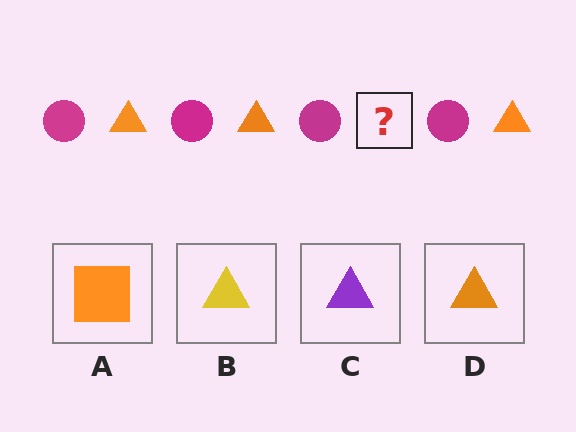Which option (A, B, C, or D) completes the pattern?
D.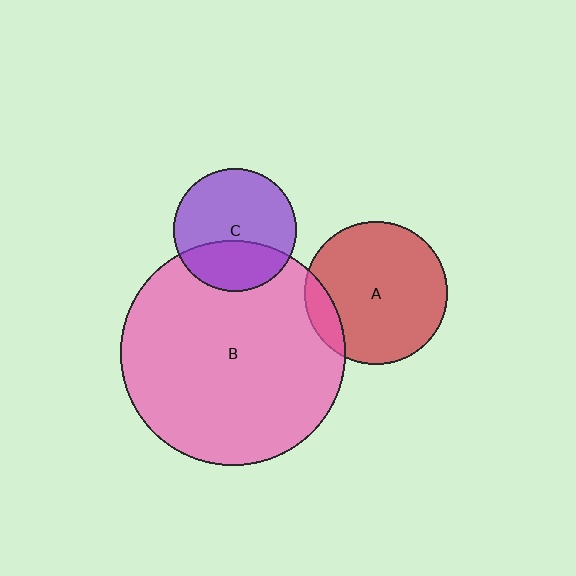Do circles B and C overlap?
Yes.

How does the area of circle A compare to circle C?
Approximately 1.3 times.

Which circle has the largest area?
Circle B (pink).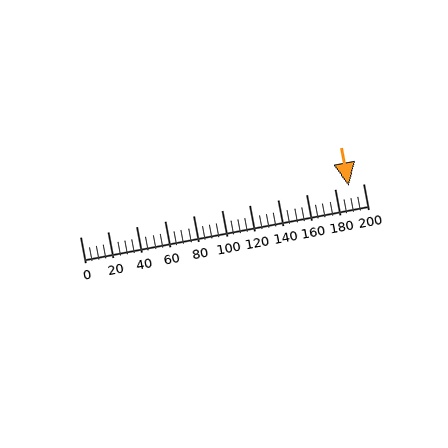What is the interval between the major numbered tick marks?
The major tick marks are spaced 20 units apart.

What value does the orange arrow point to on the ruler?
The orange arrow points to approximately 190.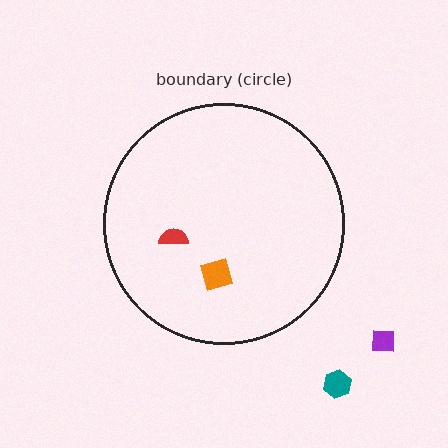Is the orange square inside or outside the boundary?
Inside.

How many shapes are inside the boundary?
2 inside, 2 outside.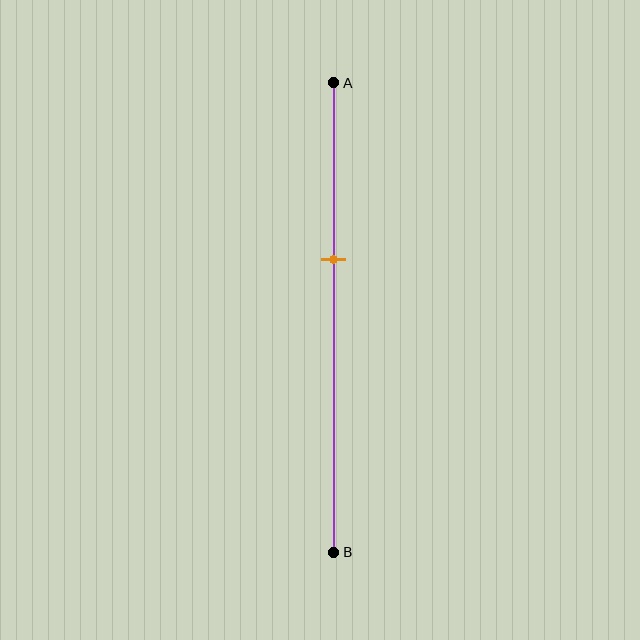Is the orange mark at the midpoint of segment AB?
No, the mark is at about 40% from A, not at the 50% midpoint.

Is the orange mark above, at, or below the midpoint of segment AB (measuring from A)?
The orange mark is above the midpoint of segment AB.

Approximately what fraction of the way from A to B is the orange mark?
The orange mark is approximately 40% of the way from A to B.